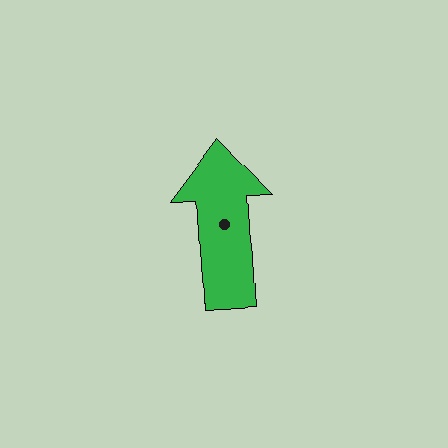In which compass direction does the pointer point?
North.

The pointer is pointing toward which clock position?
Roughly 12 o'clock.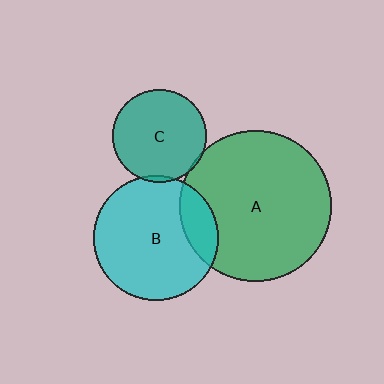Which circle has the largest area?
Circle A (green).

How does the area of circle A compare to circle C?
Approximately 2.6 times.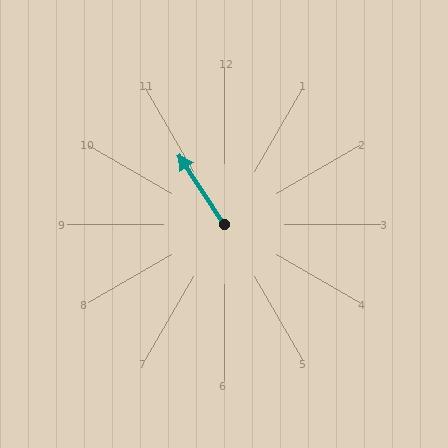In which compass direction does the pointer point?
Northwest.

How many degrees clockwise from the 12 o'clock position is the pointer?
Approximately 326 degrees.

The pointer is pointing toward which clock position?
Roughly 11 o'clock.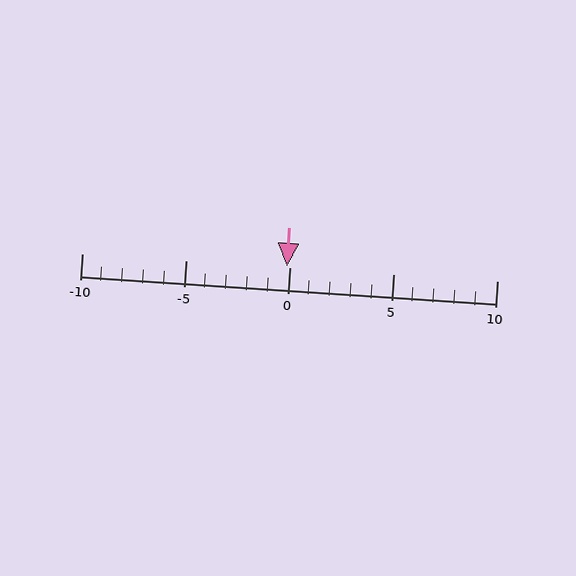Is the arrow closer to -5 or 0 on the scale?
The arrow is closer to 0.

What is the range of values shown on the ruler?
The ruler shows values from -10 to 10.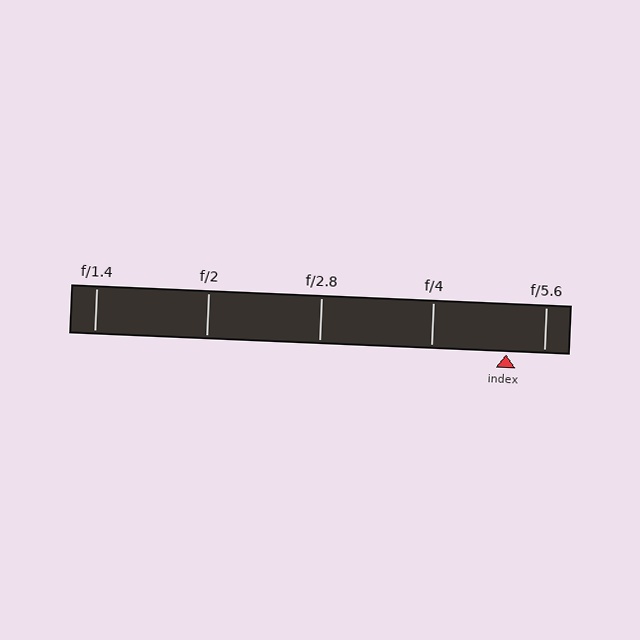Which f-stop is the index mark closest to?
The index mark is closest to f/5.6.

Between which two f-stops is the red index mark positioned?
The index mark is between f/4 and f/5.6.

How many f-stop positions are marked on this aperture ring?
There are 5 f-stop positions marked.